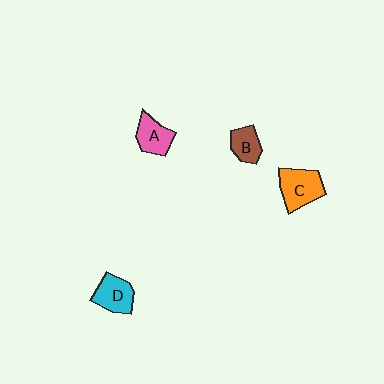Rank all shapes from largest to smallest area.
From largest to smallest: C (orange), D (cyan), A (pink), B (brown).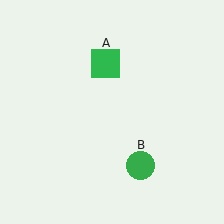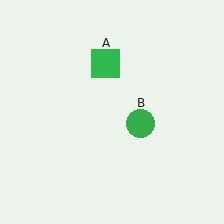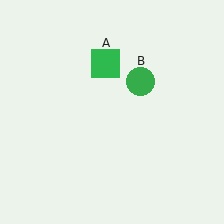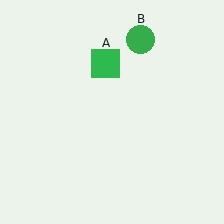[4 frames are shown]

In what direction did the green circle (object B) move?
The green circle (object B) moved up.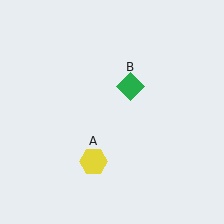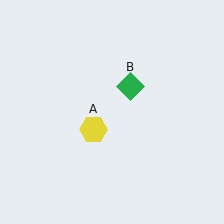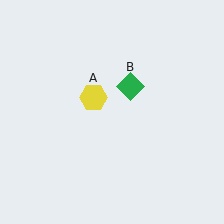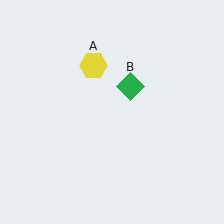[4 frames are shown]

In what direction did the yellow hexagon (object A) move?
The yellow hexagon (object A) moved up.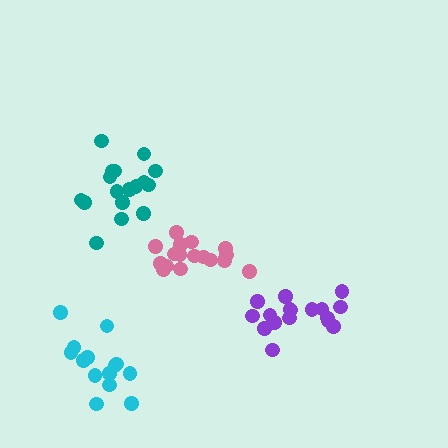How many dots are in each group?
Group 1: 17 dots, Group 2: 17 dots, Group 3: 14 dots, Group 4: 17 dots (65 total).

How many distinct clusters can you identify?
There are 4 distinct clusters.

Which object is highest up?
The teal cluster is topmost.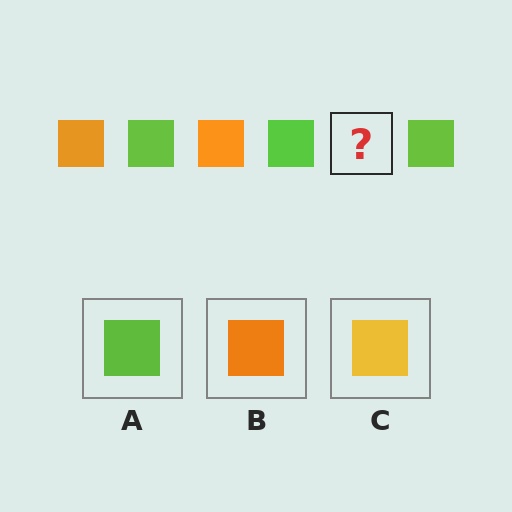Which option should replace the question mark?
Option B.